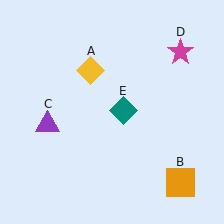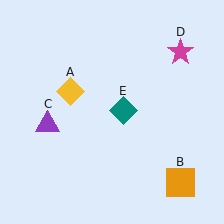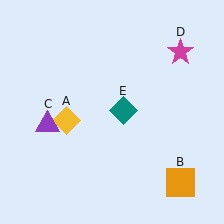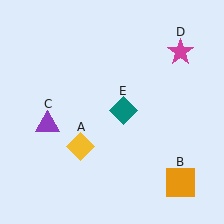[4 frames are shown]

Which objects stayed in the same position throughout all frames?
Orange square (object B) and purple triangle (object C) and magenta star (object D) and teal diamond (object E) remained stationary.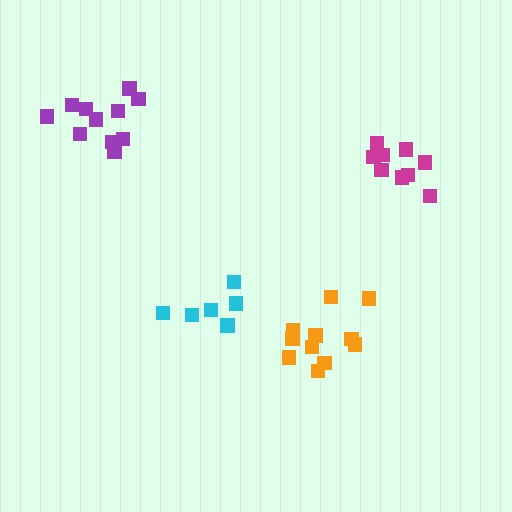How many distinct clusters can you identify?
There are 4 distinct clusters.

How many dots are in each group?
Group 1: 11 dots, Group 2: 11 dots, Group 3: 6 dots, Group 4: 9 dots (37 total).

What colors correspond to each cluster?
The clusters are colored: orange, purple, cyan, magenta.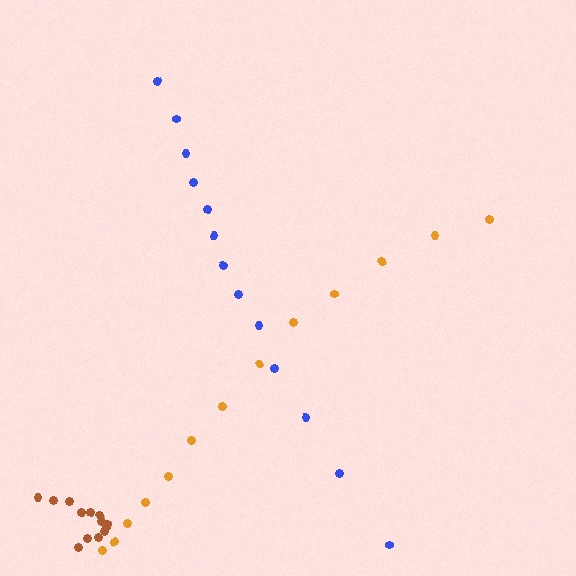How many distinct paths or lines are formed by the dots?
There are 3 distinct paths.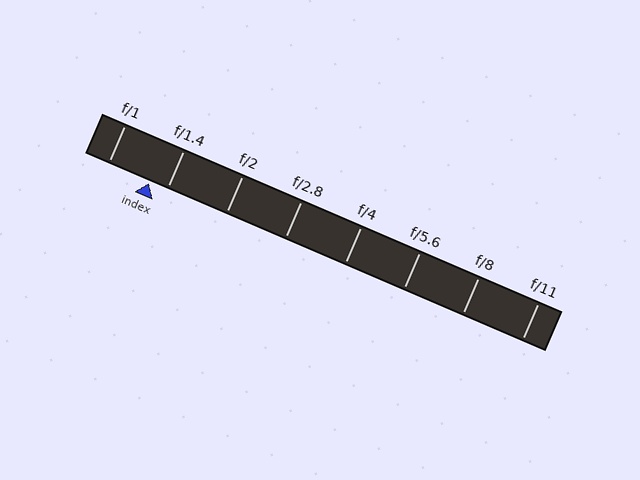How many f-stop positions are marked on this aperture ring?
There are 8 f-stop positions marked.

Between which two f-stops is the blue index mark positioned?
The index mark is between f/1 and f/1.4.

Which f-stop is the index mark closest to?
The index mark is closest to f/1.4.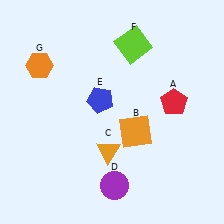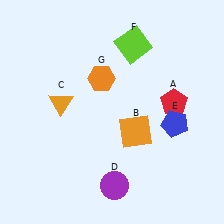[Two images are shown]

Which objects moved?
The objects that moved are: the orange triangle (C), the blue pentagon (E), the orange hexagon (G).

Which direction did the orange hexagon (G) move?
The orange hexagon (G) moved right.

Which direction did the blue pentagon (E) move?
The blue pentagon (E) moved right.